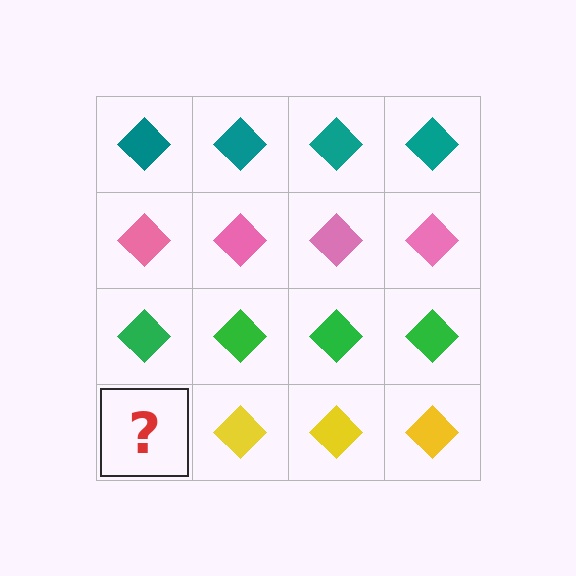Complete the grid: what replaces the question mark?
The question mark should be replaced with a yellow diamond.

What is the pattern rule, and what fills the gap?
The rule is that each row has a consistent color. The gap should be filled with a yellow diamond.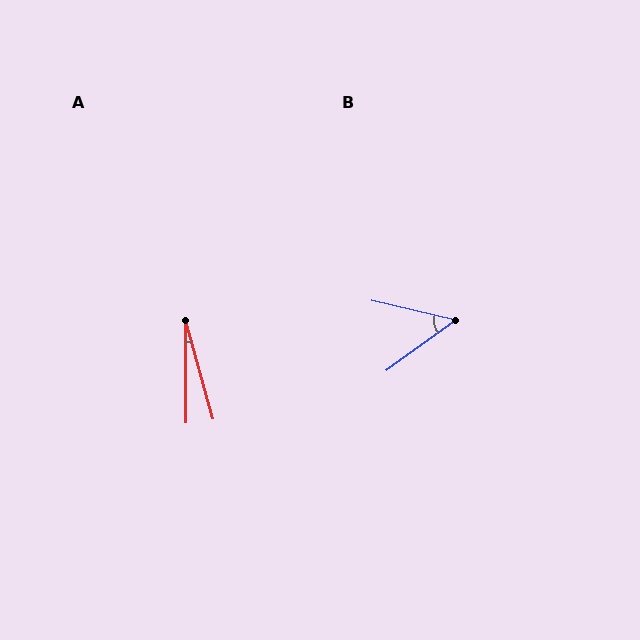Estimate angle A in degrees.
Approximately 15 degrees.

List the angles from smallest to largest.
A (15°), B (49°).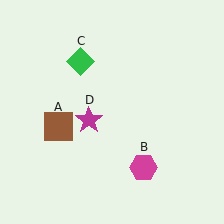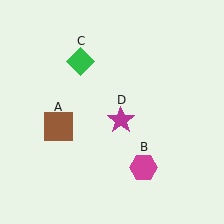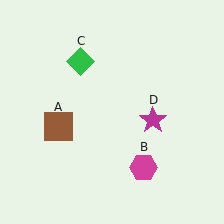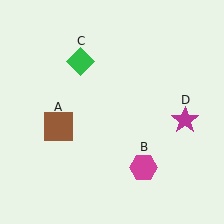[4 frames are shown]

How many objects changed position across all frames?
1 object changed position: magenta star (object D).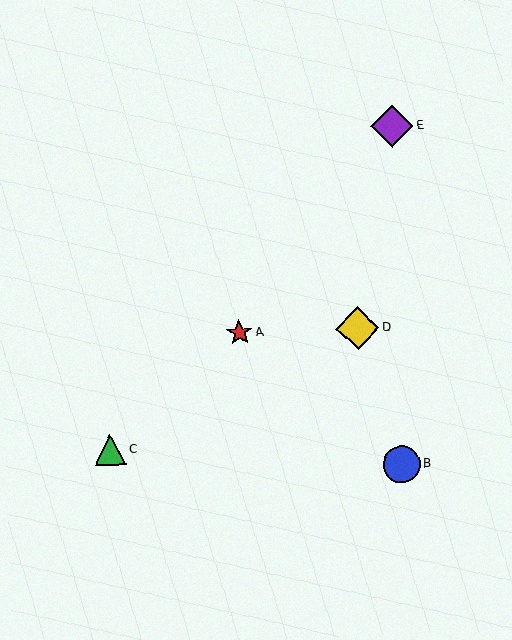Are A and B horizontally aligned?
No, A is at y≈333 and B is at y≈464.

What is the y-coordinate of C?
Object C is at y≈450.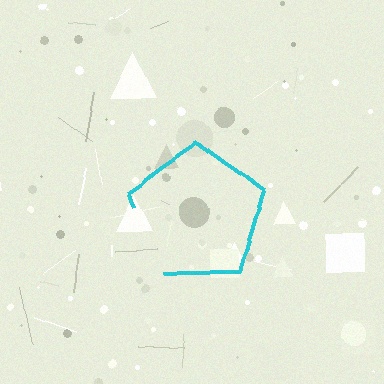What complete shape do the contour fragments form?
The contour fragments form a pentagon.